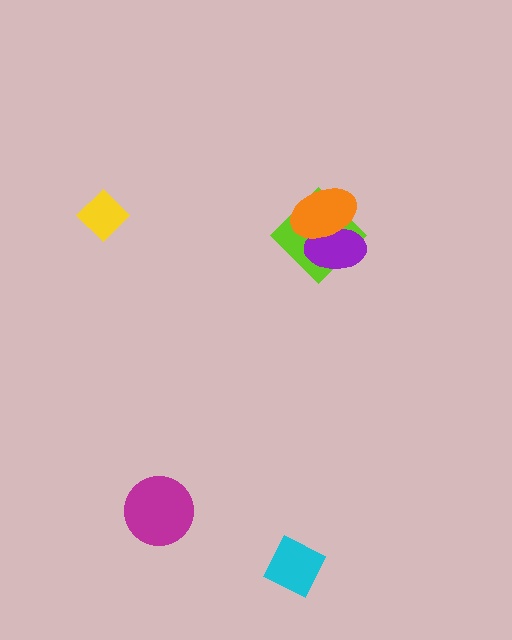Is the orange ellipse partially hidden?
No, no other shape covers it.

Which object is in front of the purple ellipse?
The orange ellipse is in front of the purple ellipse.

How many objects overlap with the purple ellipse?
2 objects overlap with the purple ellipse.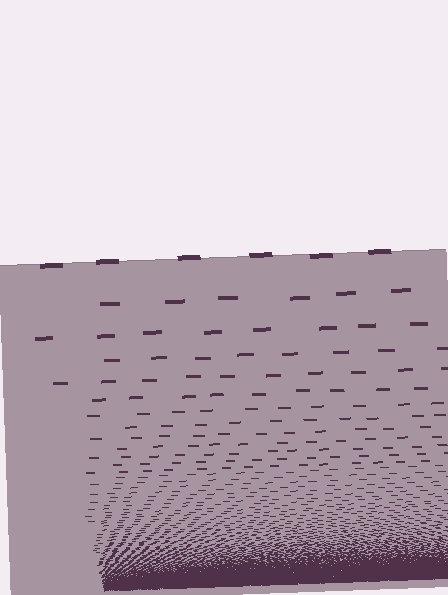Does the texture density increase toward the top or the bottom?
Density increases toward the bottom.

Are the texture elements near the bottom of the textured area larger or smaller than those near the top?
Smaller. The gradient is inverted — elements near the bottom are smaller and denser.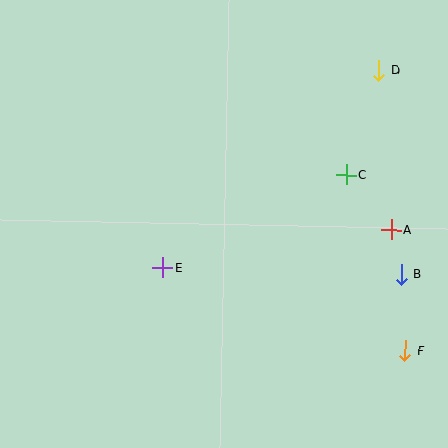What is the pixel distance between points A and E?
The distance between A and E is 232 pixels.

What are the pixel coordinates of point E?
Point E is at (163, 268).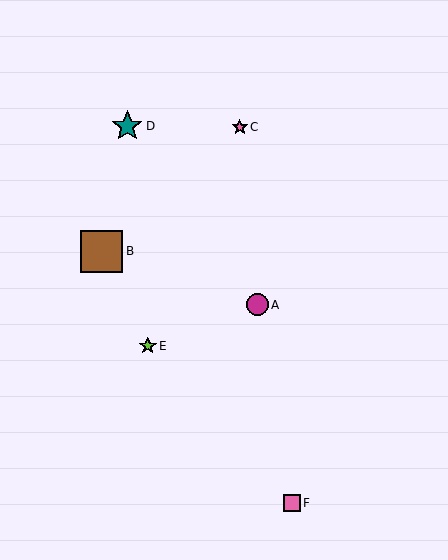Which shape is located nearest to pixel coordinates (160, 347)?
The lime star (labeled E) at (148, 346) is nearest to that location.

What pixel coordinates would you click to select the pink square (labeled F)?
Click at (292, 503) to select the pink square F.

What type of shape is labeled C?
Shape C is a pink star.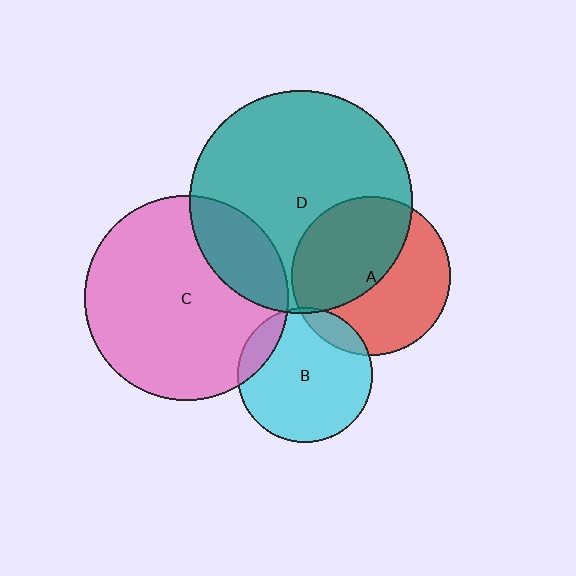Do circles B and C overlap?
Yes.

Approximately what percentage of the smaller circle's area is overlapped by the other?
Approximately 10%.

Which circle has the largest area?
Circle D (teal).